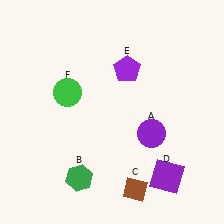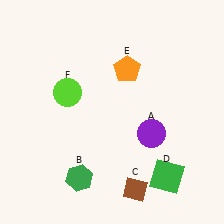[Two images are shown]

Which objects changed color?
D changed from purple to green. E changed from purple to orange. F changed from green to lime.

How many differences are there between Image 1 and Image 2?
There are 3 differences between the two images.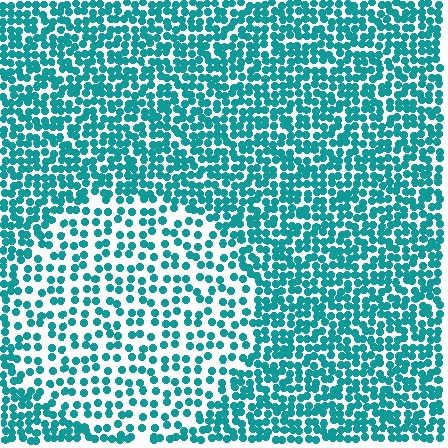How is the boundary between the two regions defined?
The boundary is defined by a change in element density (approximately 1.9x ratio). All elements are the same color, size, and shape.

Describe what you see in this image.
The image contains small teal elements arranged at two different densities. A circle-shaped region is visible where the elements are less densely packed than the surrounding area.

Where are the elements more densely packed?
The elements are more densely packed outside the circle boundary.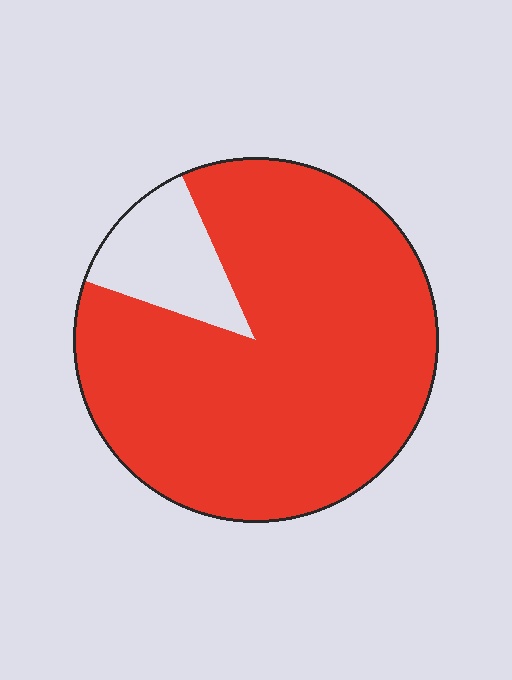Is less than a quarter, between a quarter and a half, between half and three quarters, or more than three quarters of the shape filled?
More than three quarters.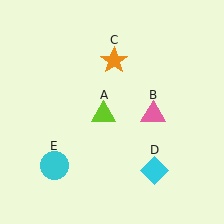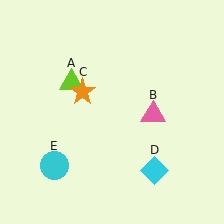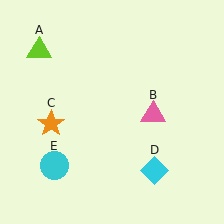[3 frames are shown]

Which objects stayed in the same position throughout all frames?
Pink triangle (object B) and cyan diamond (object D) and cyan circle (object E) remained stationary.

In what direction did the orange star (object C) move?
The orange star (object C) moved down and to the left.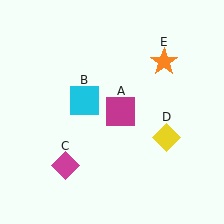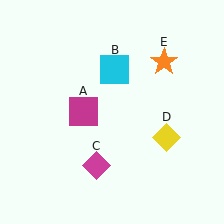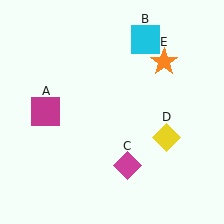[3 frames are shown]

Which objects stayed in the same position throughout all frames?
Yellow diamond (object D) and orange star (object E) remained stationary.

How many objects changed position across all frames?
3 objects changed position: magenta square (object A), cyan square (object B), magenta diamond (object C).